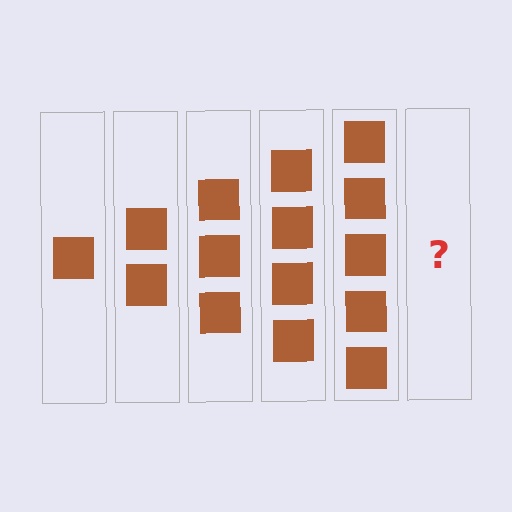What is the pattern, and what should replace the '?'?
The pattern is that each step adds one more square. The '?' should be 6 squares.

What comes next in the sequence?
The next element should be 6 squares.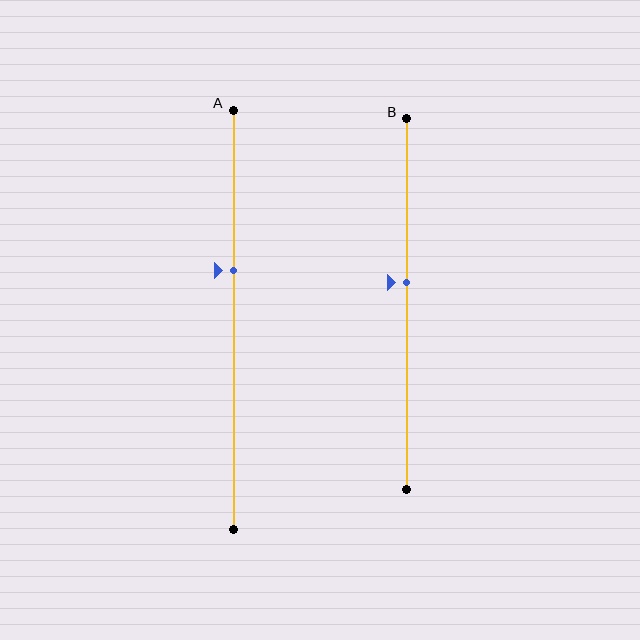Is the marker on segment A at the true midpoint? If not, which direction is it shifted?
No, the marker on segment A is shifted upward by about 12% of the segment length.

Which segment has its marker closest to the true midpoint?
Segment B has its marker closest to the true midpoint.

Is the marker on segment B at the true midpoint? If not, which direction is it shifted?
No, the marker on segment B is shifted upward by about 6% of the segment length.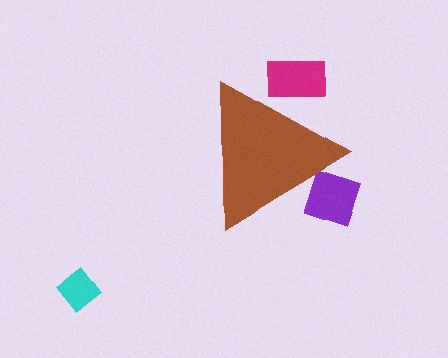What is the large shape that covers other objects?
A brown triangle.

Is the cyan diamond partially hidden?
No, the cyan diamond is fully visible.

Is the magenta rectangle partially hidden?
Yes, the magenta rectangle is partially hidden behind the brown triangle.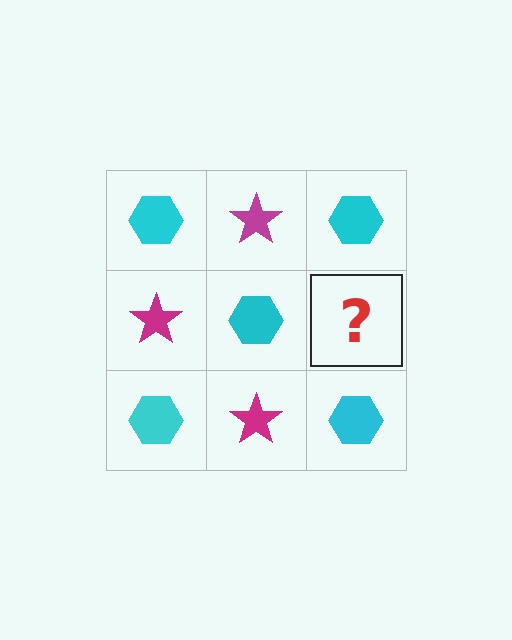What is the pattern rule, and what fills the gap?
The rule is that it alternates cyan hexagon and magenta star in a checkerboard pattern. The gap should be filled with a magenta star.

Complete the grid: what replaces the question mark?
The question mark should be replaced with a magenta star.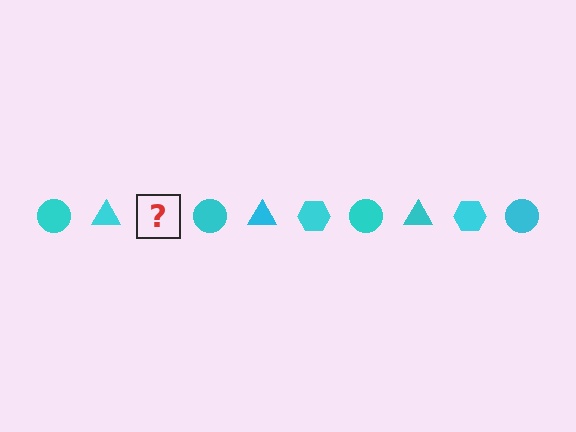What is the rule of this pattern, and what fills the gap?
The rule is that the pattern cycles through circle, triangle, hexagon shapes in cyan. The gap should be filled with a cyan hexagon.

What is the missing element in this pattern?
The missing element is a cyan hexagon.